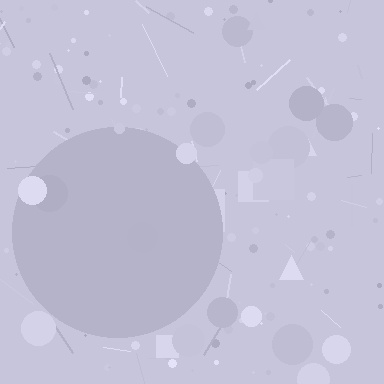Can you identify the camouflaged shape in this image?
The camouflaged shape is a circle.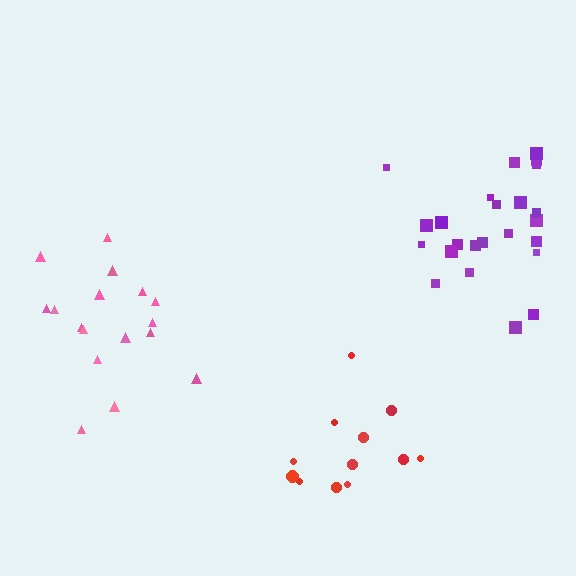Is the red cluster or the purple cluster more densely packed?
Red.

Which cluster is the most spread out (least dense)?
Pink.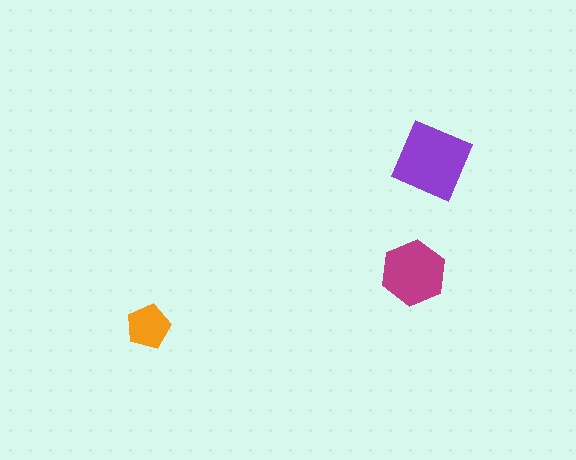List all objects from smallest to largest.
The orange pentagon, the magenta hexagon, the purple diamond.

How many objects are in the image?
There are 3 objects in the image.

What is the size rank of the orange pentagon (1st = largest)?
3rd.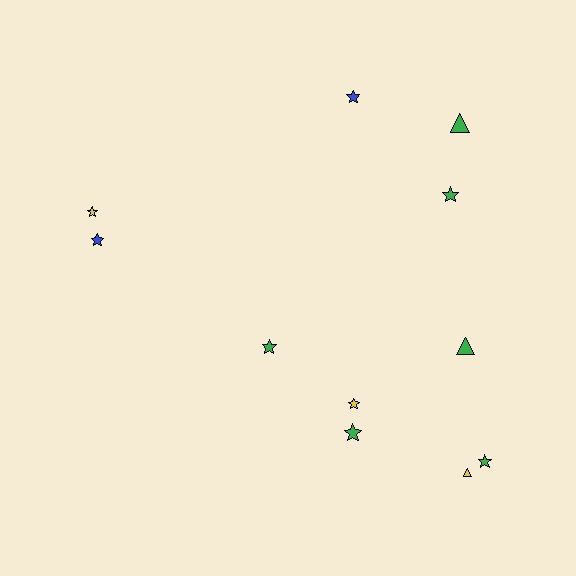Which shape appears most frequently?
Star, with 8 objects.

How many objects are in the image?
There are 11 objects.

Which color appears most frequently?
Green, with 6 objects.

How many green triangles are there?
There are 2 green triangles.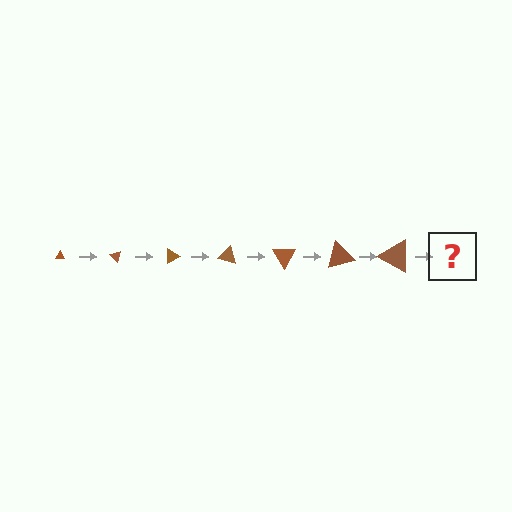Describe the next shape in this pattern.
It should be a triangle, larger than the previous one and rotated 315 degrees from the start.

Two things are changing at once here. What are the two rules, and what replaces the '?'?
The two rules are that the triangle grows larger each step and it rotates 45 degrees each step. The '?' should be a triangle, larger than the previous one and rotated 315 degrees from the start.